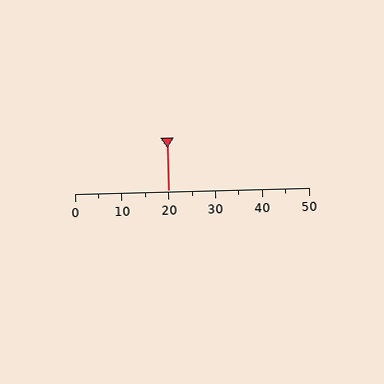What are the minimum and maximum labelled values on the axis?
The axis runs from 0 to 50.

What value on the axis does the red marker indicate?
The marker indicates approximately 20.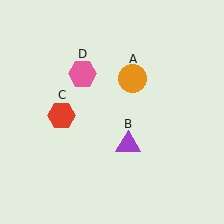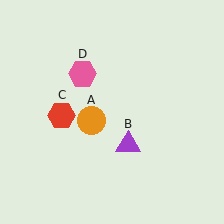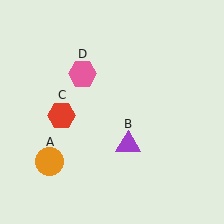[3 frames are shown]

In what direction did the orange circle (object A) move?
The orange circle (object A) moved down and to the left.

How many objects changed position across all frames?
1 object changed position: orange circle (object A).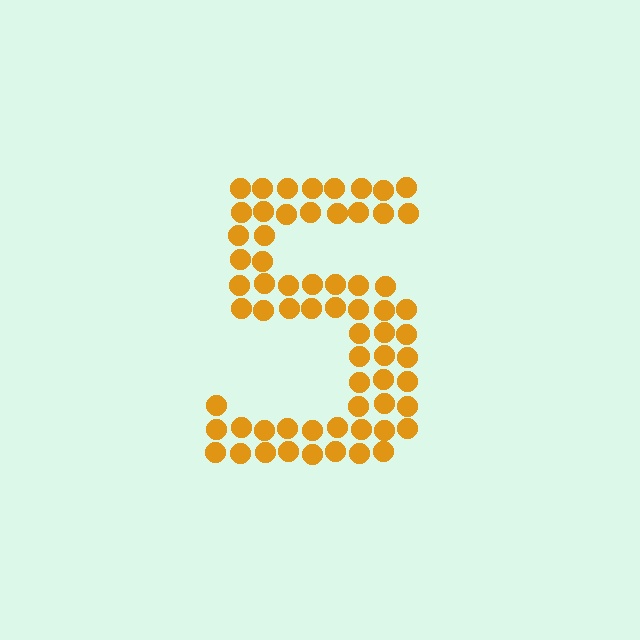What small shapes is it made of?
It is made of small circles.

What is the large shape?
The large shape is the digit 5.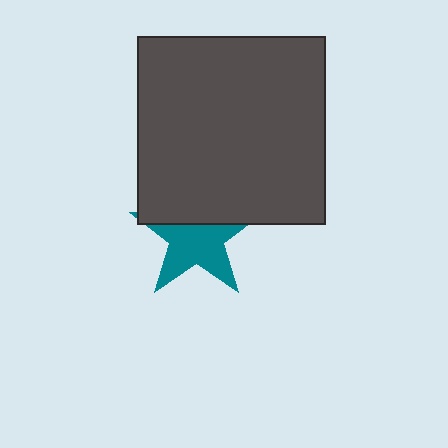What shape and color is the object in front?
The object in front is a dark gray square.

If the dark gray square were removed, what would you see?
You would see the complete teal star.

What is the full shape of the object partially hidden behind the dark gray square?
The partially hidden object is a teal star.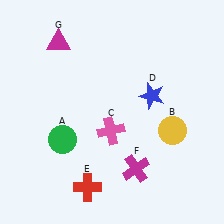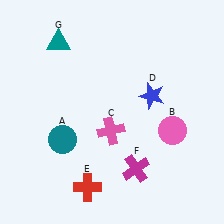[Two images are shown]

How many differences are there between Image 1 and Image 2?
There are 3 differences between the two images.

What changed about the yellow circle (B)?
In Image 1, B is yellow. In Image 2, it changed to pink.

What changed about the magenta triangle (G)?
In Image 1, G is magenta. In Image 2, it changed to teal.